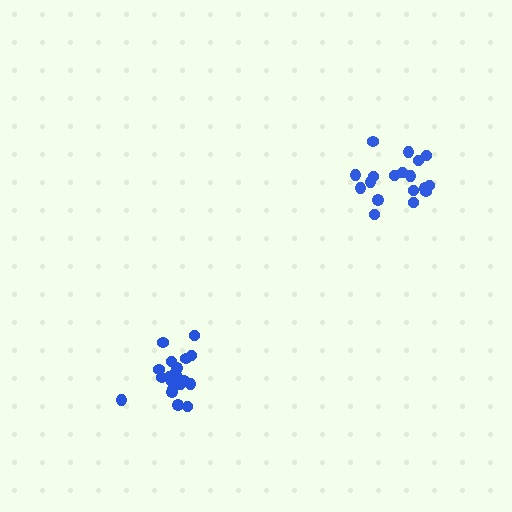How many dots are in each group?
Group 1: 20 dots, Group 2: 19 dots (39 total).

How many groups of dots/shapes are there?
There are 2 groups.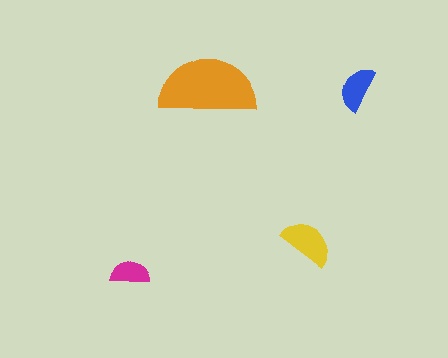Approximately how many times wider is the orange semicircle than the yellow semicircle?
About 2 times wider.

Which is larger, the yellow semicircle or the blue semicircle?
The yellow one.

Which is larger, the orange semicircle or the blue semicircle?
The orange one.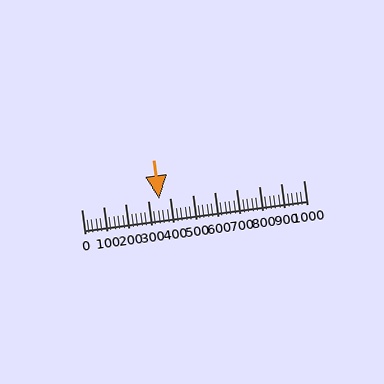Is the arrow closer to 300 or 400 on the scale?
The arrow is closer to 400.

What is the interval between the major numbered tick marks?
The major tick marks are spaced 100 units apart.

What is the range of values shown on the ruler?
The ruler shows values from 0 to 1000.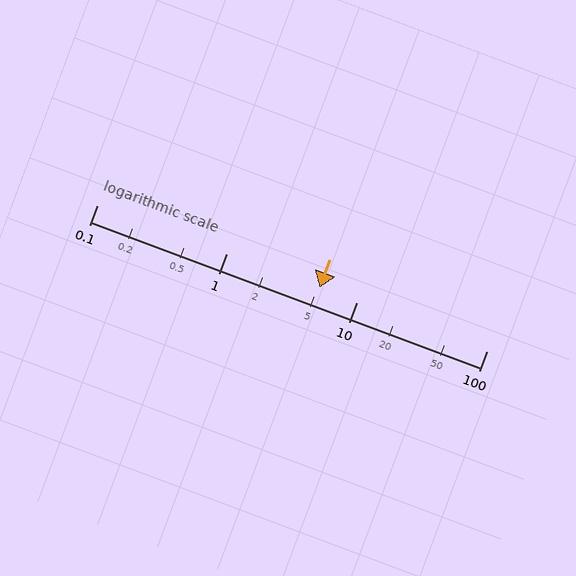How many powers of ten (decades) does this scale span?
The scale spans 3 decades, from 0.1 to 100.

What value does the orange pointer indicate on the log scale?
The pointer indicates approximately 5.2.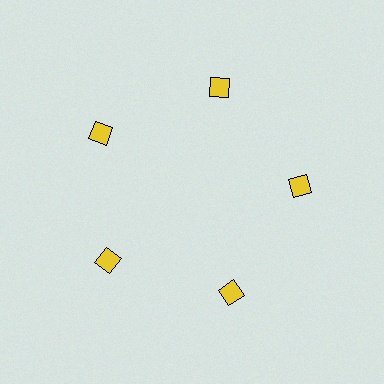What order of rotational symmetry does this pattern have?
This pattern has 5-fold rotational symmetry.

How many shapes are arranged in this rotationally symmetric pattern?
There are 5 shapes, arranged in 5 groups of 1.